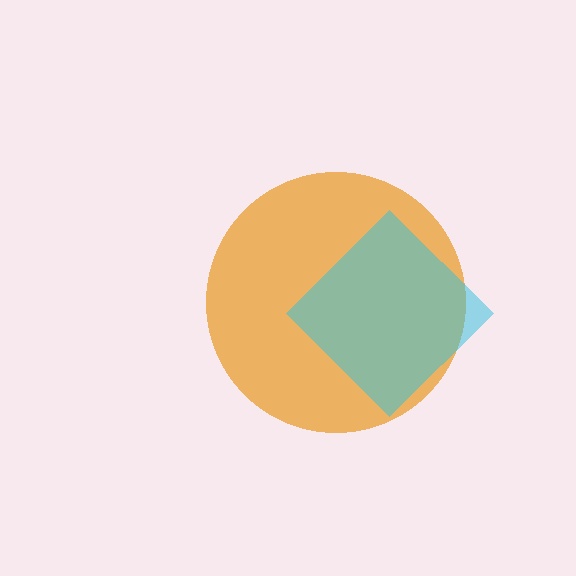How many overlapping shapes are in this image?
There are 2 overlapping shapes in the image.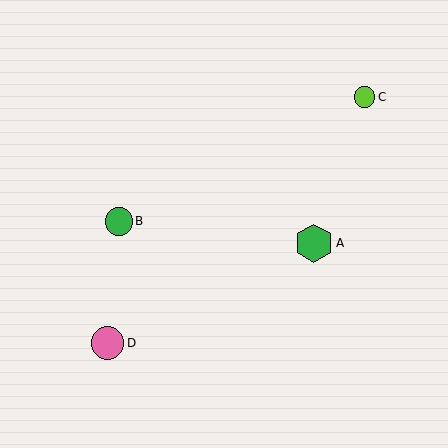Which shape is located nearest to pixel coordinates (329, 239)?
The green hexagon (labeled A) at (314, 243) is nearest to that location.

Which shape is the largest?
The green hexagon (labeled A) is the largest.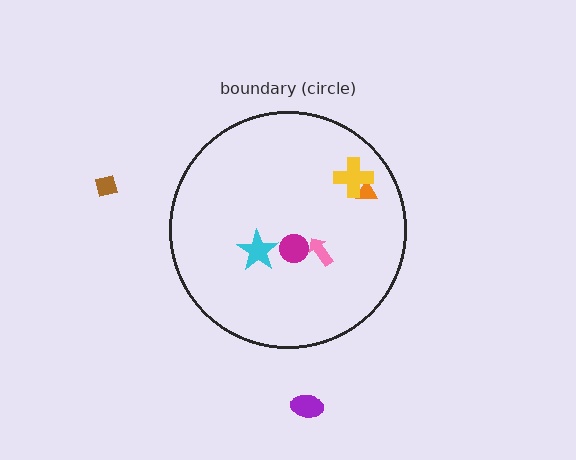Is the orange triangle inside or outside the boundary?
Inside.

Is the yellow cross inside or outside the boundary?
Inside.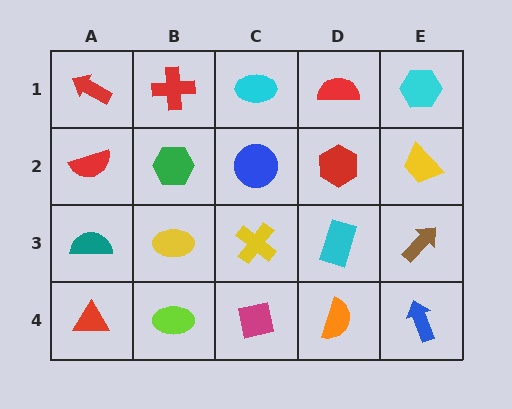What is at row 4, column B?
A lime ellipse.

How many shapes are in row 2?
5 shapes.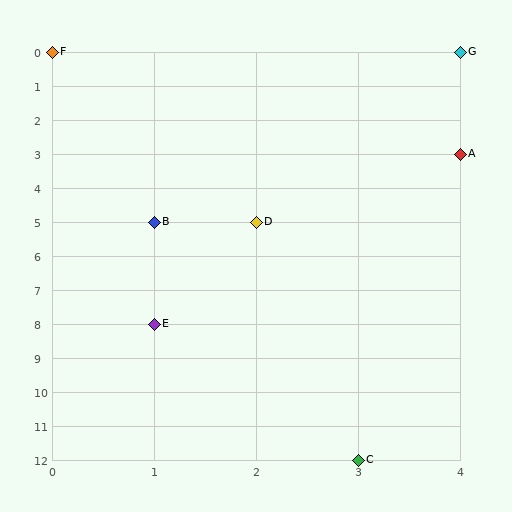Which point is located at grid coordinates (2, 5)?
Point D is at (2, 5).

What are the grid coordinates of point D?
Point D is at grid coordinates (2, 5).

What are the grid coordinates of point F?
Point F is at grid coordinates (0, 0).